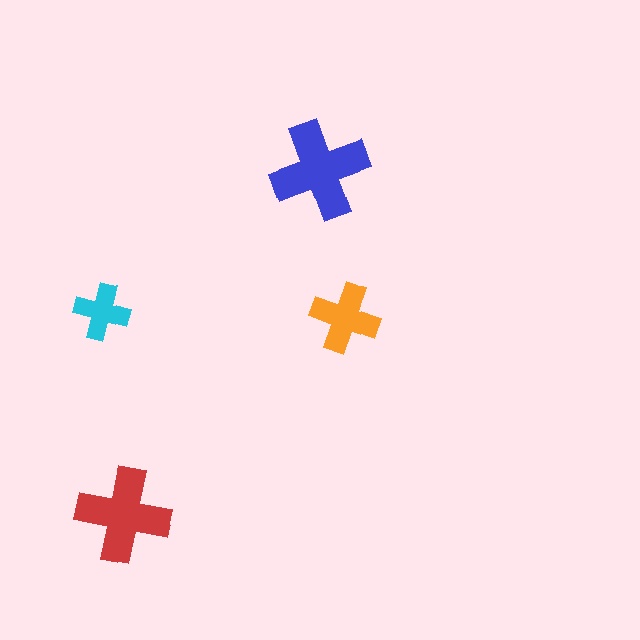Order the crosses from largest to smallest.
the blue one, the red one, the orange one, the cyan one.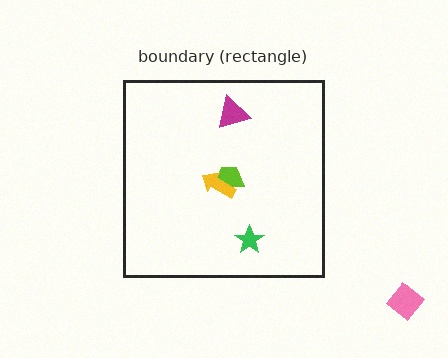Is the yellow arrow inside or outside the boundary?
Inside.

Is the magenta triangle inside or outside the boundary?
Inside.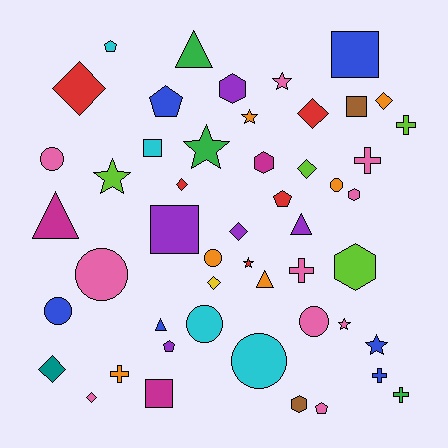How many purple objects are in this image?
There are 5 purple objects.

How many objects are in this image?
There are 50 objects.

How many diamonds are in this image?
There are 9 diamonds.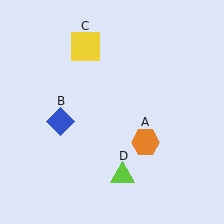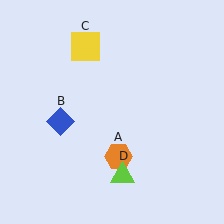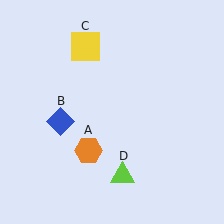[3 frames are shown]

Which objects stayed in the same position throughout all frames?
Blue diamond (object B) and yellow square (object C) and lime triangle (object D) remained stationary.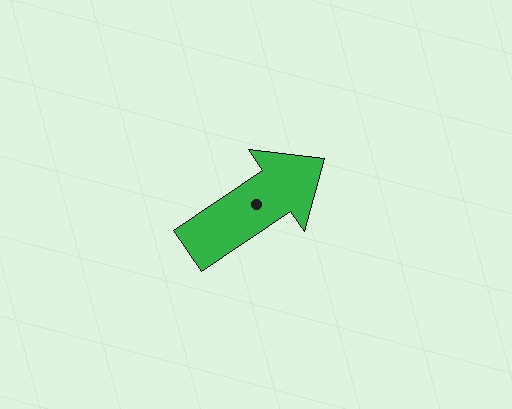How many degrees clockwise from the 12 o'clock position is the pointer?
Approximately 56 degrees.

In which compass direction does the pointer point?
Northeast.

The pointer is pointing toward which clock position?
Roughly 2 o'clock.